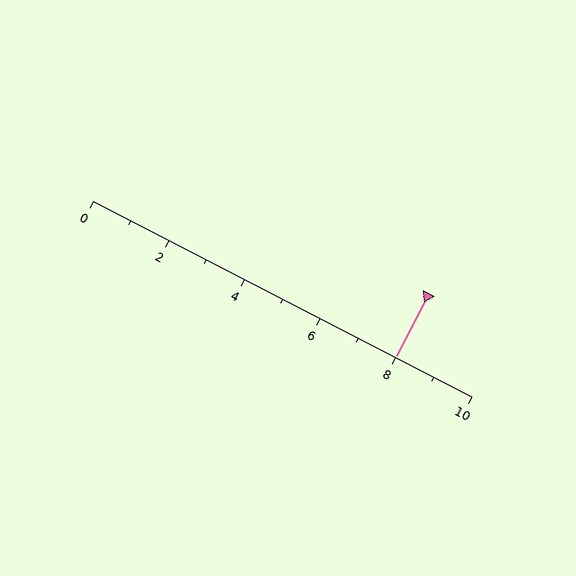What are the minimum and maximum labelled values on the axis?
The axis runs from 0 to 10.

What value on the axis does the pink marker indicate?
The marker indicates approximately 8.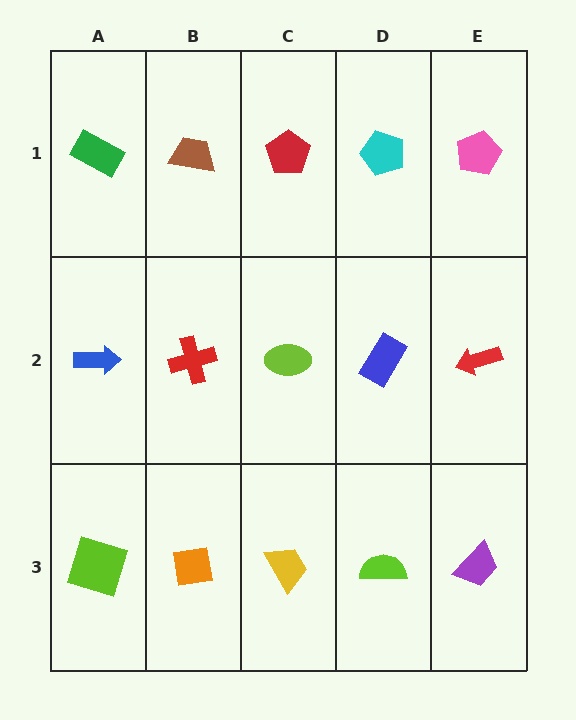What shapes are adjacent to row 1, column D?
A blue rectangle (row 2, column D), a red pentagon (row 1, column C), a pink pentagon (row 1, column E).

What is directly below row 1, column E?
A red arrow.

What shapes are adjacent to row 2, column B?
A brown trapezoid (row 1, column B), an orange square (row 3, column B), a blue arrow (row 2, column A), a lime ellipse (row 2, column C).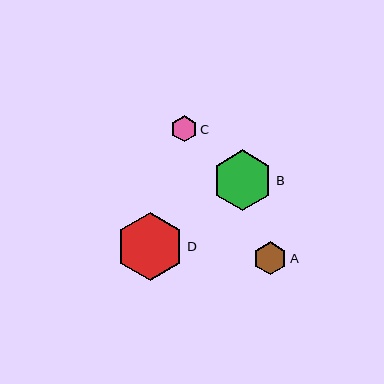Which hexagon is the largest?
Hexagon D is the largest with a size of approximately 68 pixels.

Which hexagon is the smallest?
Hexagon C is the smallest with a size of approximately 26 pixels.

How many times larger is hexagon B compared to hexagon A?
Hexagon B is approximately 1.8 times the size of hexagon A.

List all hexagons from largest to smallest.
From largest to smallest: D, B, A, C.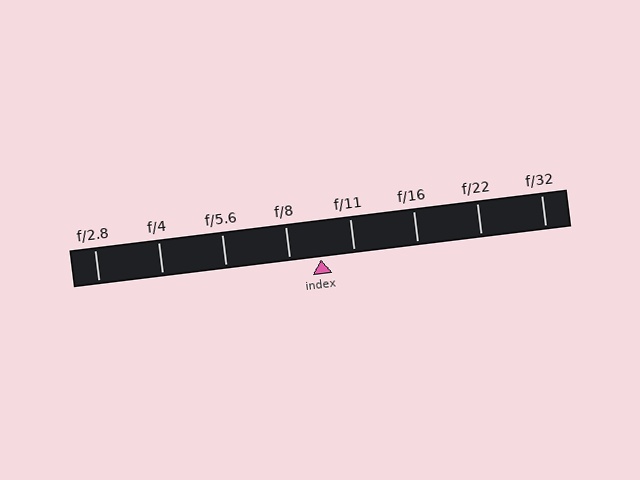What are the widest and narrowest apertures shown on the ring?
The widest aperture shown is f/2.8 and the narrowest is f/32.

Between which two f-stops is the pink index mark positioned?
The index mark is between f/8 and f/11.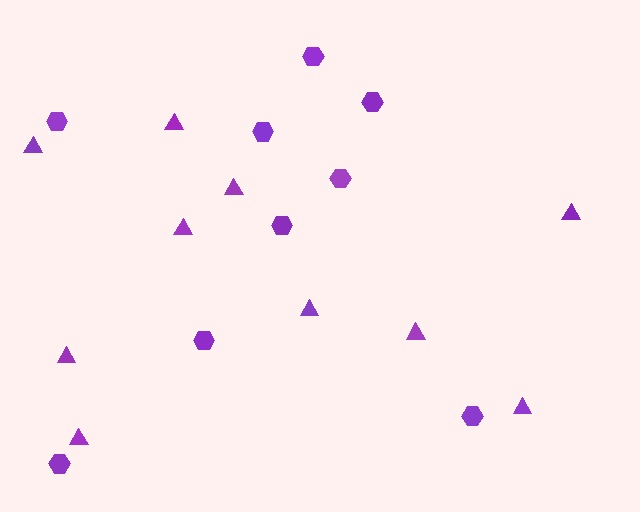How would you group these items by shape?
There are 2 groups: one group of hexagons (9) and one group of triangles (10).